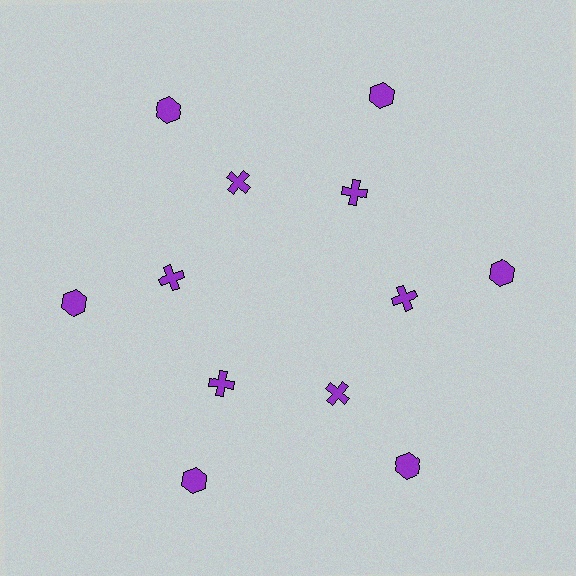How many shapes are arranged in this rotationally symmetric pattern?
There are 12 shapes, arranged in 6 groups of 2.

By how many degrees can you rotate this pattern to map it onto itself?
The pattern maps onto itself every 60 degrees of rotation.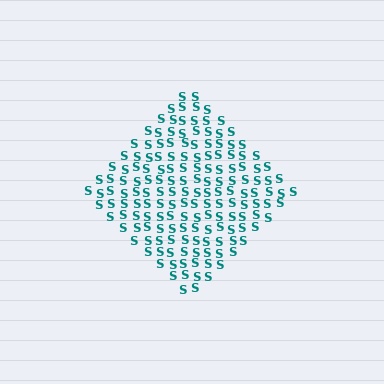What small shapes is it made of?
It is made of small letter S's.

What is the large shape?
The large shape is a diamond.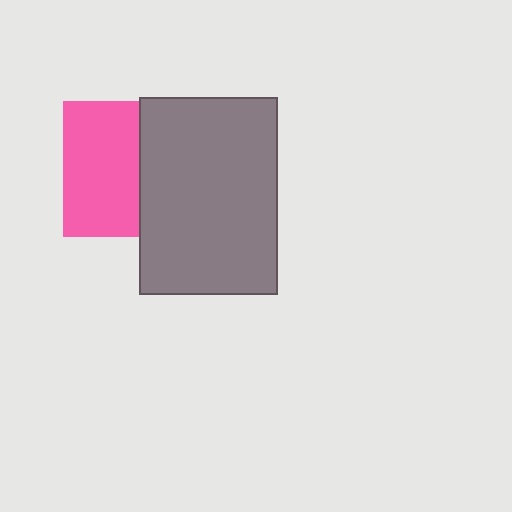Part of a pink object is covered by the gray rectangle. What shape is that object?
It is a square.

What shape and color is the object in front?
The object in front is a gray rectangle.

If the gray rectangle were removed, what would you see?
You would see the complete pink square.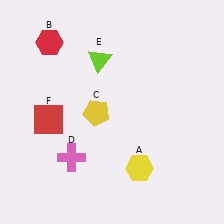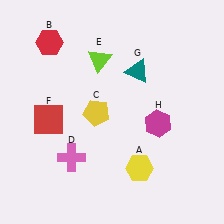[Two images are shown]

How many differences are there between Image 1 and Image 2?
There are 2 differences between the two images.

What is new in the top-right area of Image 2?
A teal triangle (G) was added in the top-right area of Image 2.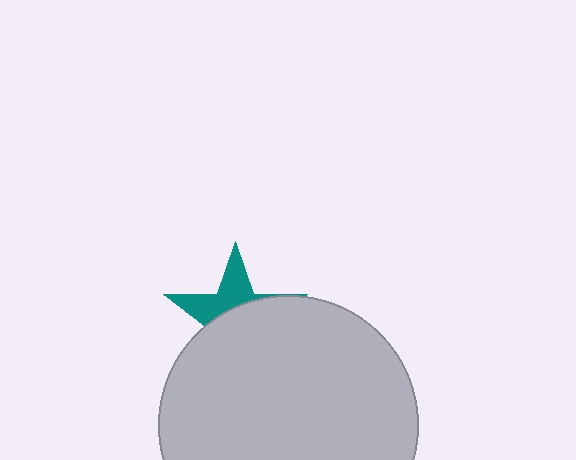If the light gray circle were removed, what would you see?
You would see the complete teal star.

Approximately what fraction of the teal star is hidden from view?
Roughly 61% of the teal star is hidden behind the light gray circle.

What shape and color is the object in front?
The object in front is a light gray circle.